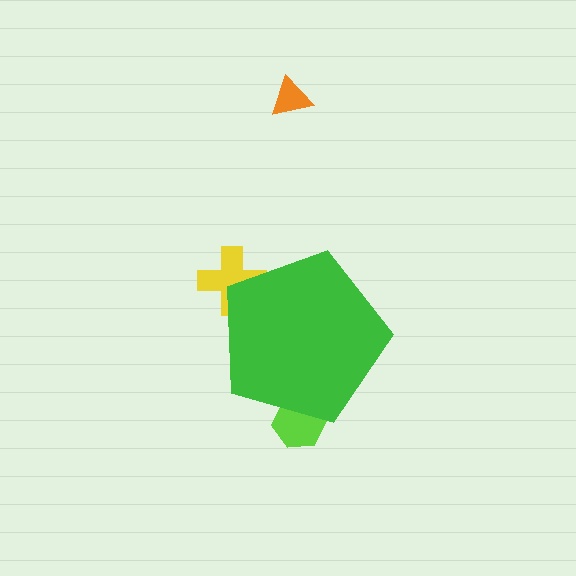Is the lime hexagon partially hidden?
Yes, the lime hexagon is partially hidden behind the green pentagon.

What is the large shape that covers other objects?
A green pentagon.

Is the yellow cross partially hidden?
Yes, the yellow cross is partially hidden behind the green pentagon.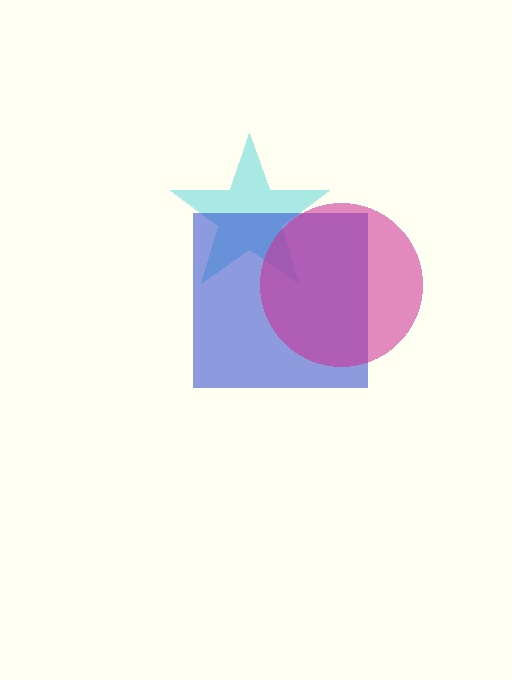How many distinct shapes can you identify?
There are 3 distinct shapes: a cyan star, a blue square, a magenta circle.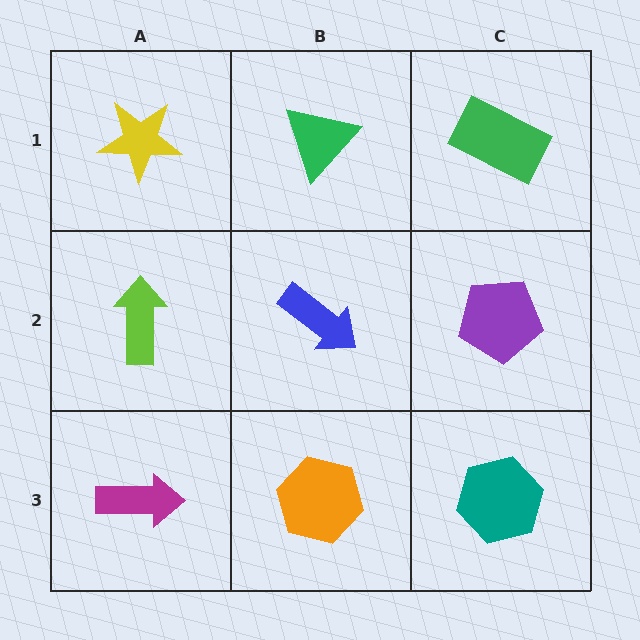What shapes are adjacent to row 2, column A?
A yellow star (row 1, column A), a magenta arrow (row 3, column A), a blue arrow (row 2, column B).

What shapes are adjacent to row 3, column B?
A blue arrow (row 2, column B), a magenta arrow (row 3, column A), a teal hexagon (row 3, column C).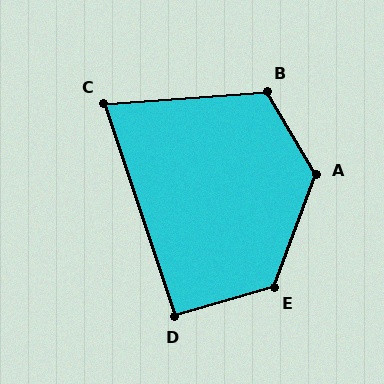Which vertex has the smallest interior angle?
C, at approximately 76 degrees.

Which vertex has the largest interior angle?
A, at approximately 129 degrees.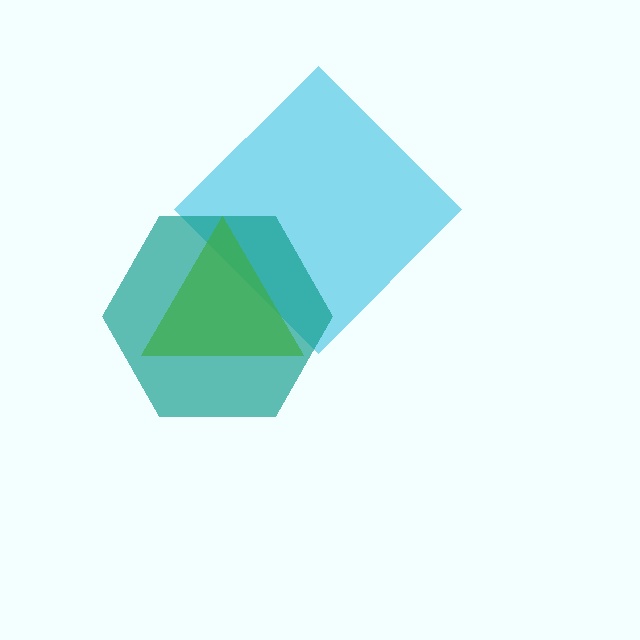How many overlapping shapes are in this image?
There are 3 overlapping shapes in the image.